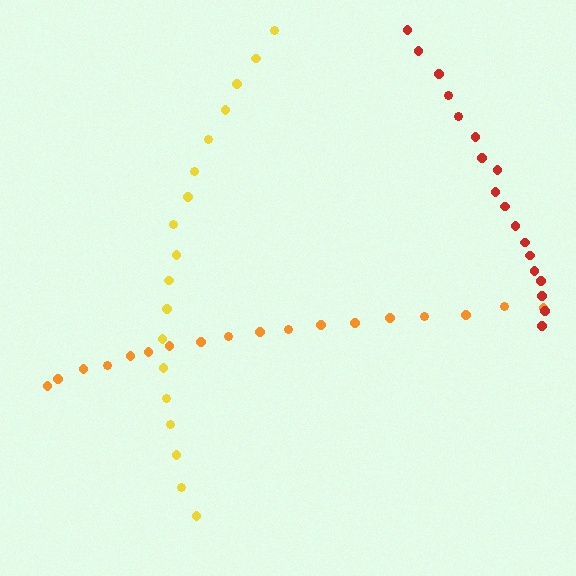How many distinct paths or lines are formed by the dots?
There are 3 distinct paths.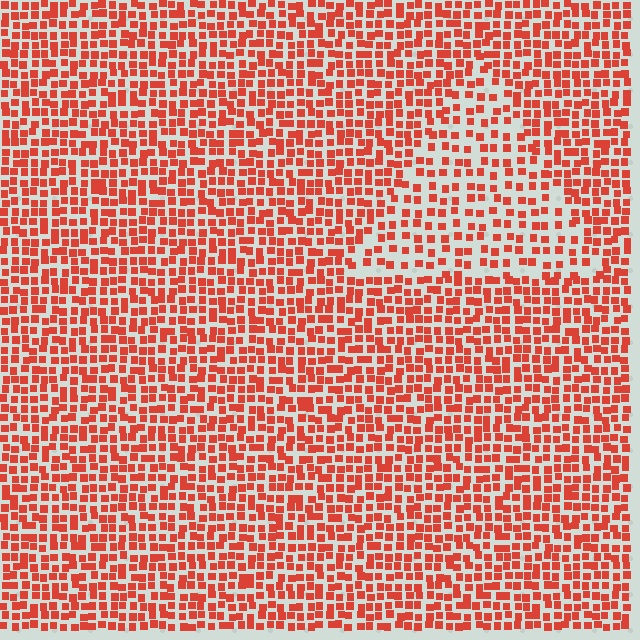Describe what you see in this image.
The image contains small red elements arranged at two different densities. A triangle-shaped region is visible where the elements are less densely packed than the surrounding area.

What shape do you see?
I see a triangle.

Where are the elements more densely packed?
The elements are more densely packed outside the triangle boundary.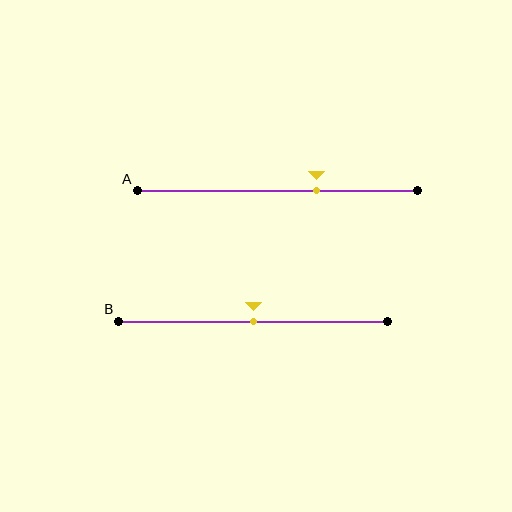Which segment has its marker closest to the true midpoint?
Segment B has its marker closest to the true midpoint.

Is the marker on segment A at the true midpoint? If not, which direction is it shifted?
No, the marker on segment A is shifted to the right by about 14% of the segment length.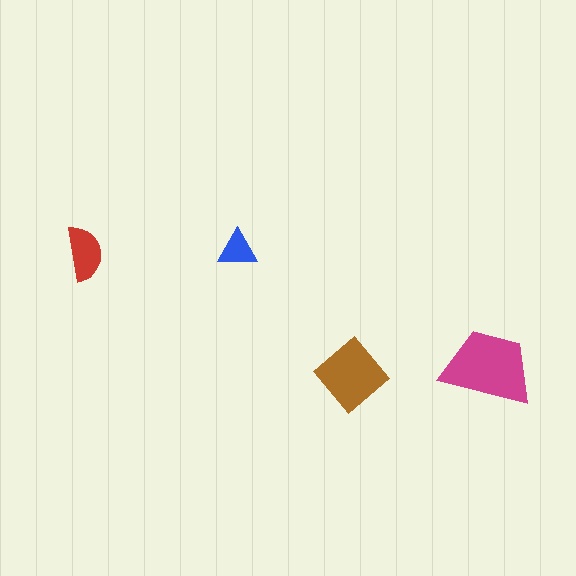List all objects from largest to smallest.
The magenta trapezoid, the brown diamond, the red semicircle, the blue triangle.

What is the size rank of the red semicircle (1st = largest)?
3rd.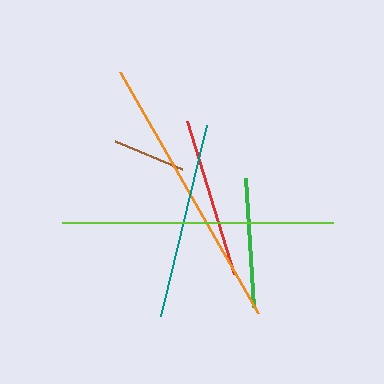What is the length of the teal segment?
The teal segment is approximately 197 pixels long.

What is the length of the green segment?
The green segment is approximately 129 pixels long.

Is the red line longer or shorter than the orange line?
The orange line is longer than the red line.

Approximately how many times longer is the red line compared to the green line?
The red line is approximately 1.2 times the length of the green line.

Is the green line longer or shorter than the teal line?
The teal line is longer than the green line.